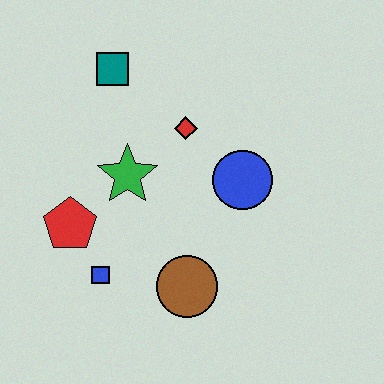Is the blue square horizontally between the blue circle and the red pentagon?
Yes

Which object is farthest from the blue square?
The teal square is farthest from the blue square.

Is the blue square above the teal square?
No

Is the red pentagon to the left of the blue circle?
Yes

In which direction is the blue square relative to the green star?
The blue square is below the green star.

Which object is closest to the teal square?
The red diamond is closest to the teal square.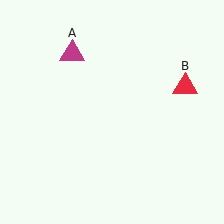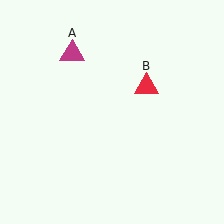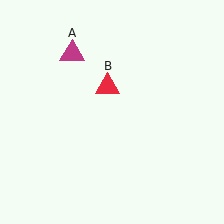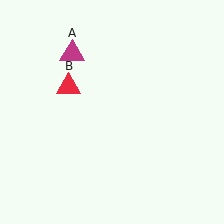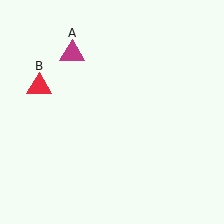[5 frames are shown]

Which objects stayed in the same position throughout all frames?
Magenta triangle (object A) remained stationary.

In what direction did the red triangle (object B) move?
The red triangle (object B) moved left.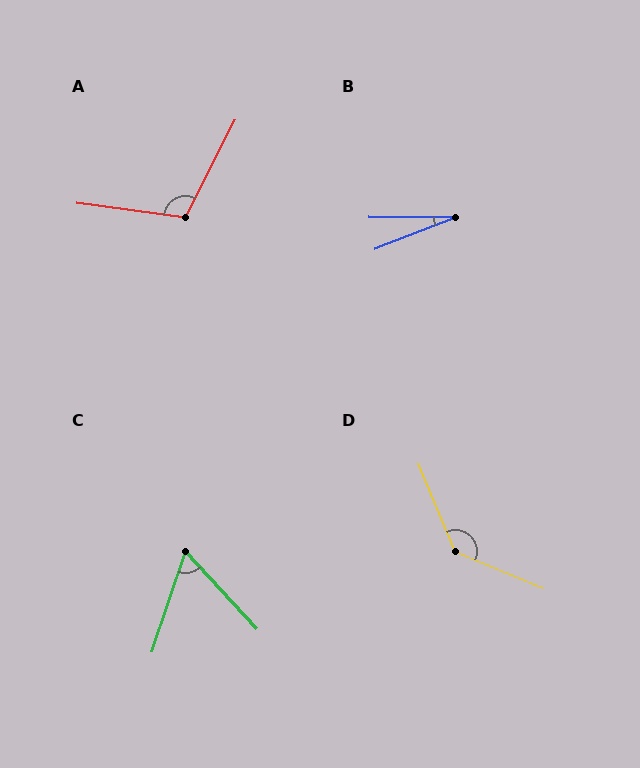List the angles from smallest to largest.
B (22°), C (62°), A (109°), D (135°).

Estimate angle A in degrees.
Approximately 109 degrees.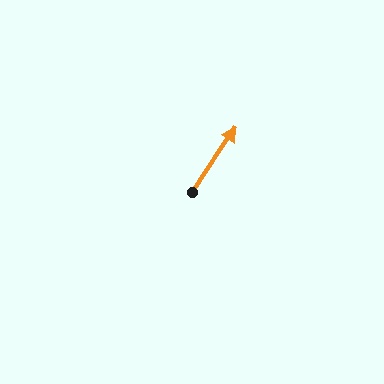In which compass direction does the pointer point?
Northeast.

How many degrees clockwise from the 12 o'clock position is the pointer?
Approximately 34 degrees.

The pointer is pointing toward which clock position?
Roughly 1 o'clock.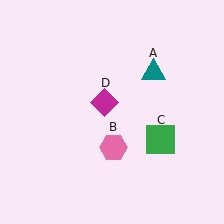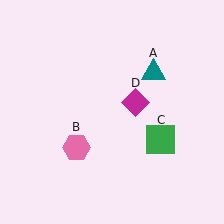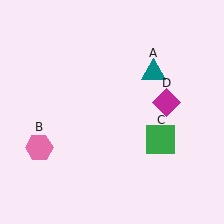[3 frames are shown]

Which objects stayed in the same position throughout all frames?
Teal triangle (object A) and green square (object C) remained stationary.